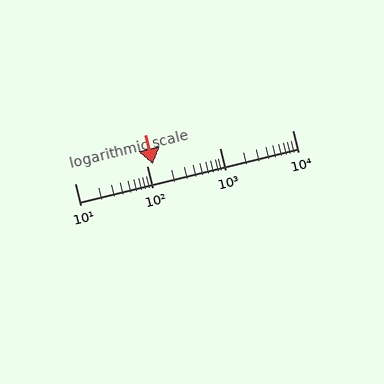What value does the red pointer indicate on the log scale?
The pointer indicates approximately 120.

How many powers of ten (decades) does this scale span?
The scale spans 3 decades, from 10 to 10000.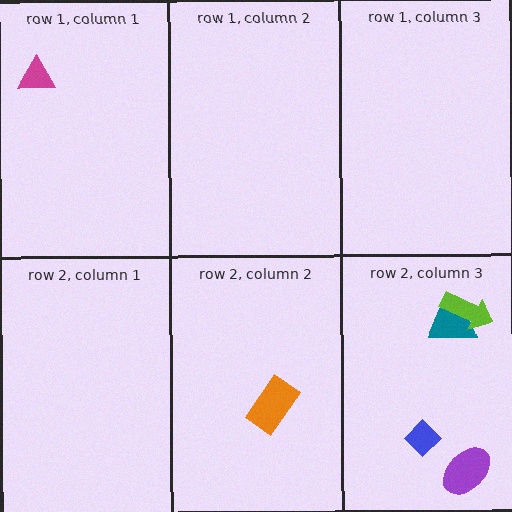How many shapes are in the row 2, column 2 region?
1.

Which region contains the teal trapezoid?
The row 2, column 3 region.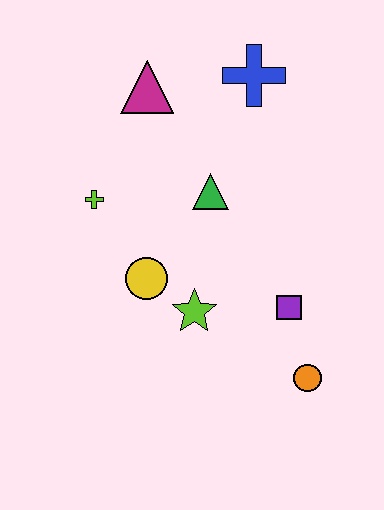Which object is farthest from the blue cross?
The orange circle is farthest from the blue cross.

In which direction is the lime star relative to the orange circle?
The lime star is to the left of the orange circle.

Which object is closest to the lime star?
The yellow circle is closest to the lime star.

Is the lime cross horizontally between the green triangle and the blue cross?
No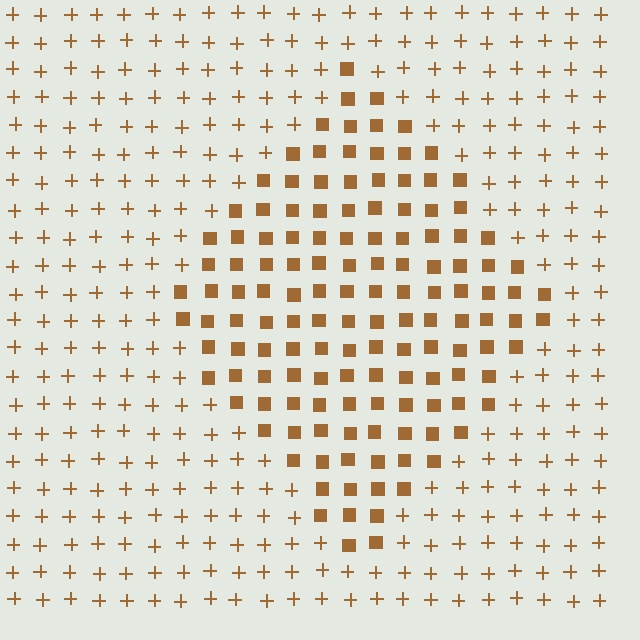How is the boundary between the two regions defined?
The boundary is defined by a change in element shape: squares inside vs. plus signs outside. All elements share the same color and spacing.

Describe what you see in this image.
The image is filled with small brown elements arranged in a uniform grid. A diamond-shaped region contains squares, while the surrounding area contains plus signs. The boundary is defined purely by the change in element shape.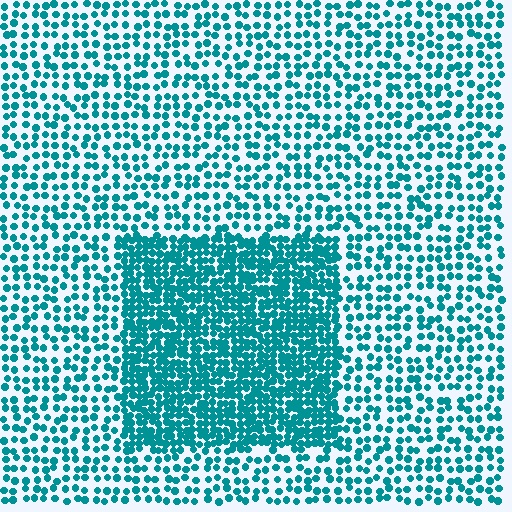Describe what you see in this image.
The image contains small teal elements arranged at two different densities. A rectangle-shaped region is visible where the elements are more densely packed than the surrounding area.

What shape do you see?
I see a rectangle.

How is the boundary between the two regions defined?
The boundary is defined by a change in element density (approximately 2.2x ratio). All elements are the same color, size, and shape.